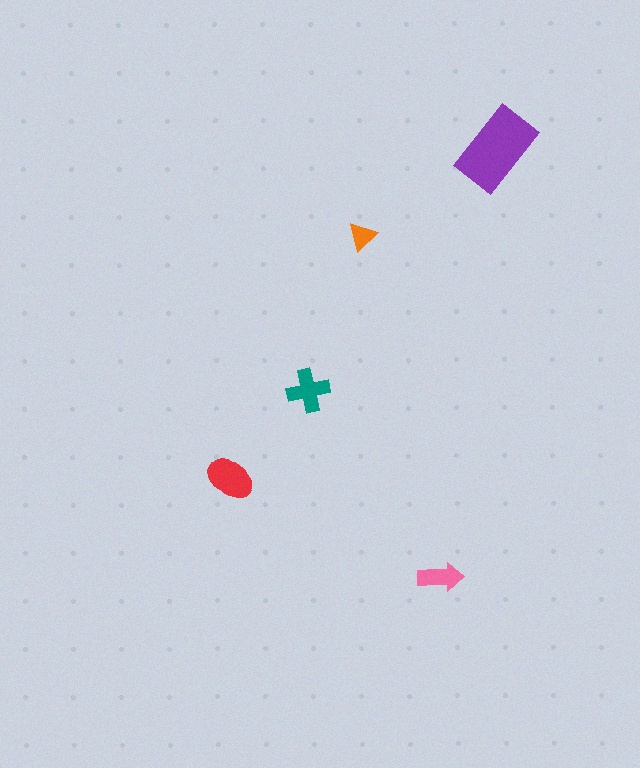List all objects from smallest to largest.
The orange triangle, the pink arrow, the teal cross, the red ellipse, the purple rectangle.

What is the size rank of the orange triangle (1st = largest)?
5th.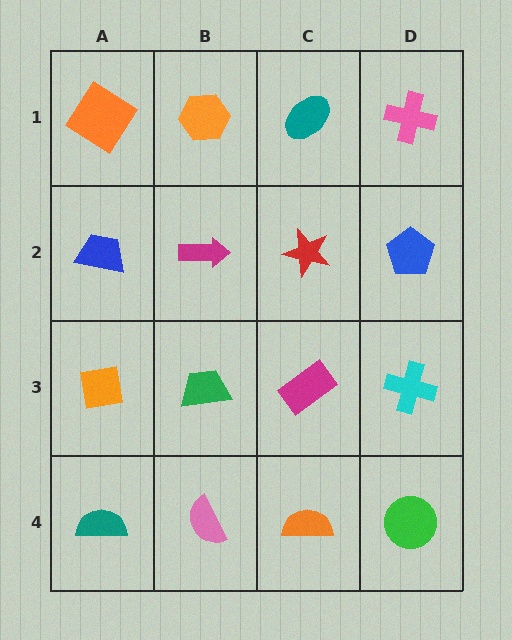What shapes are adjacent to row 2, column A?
An orange diamond (row 1, column A), an orange square (row 3, column A), a magenta arrow (row 2, column B).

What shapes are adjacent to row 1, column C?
A red star (row 2, column C), an orange hexagon (row 1, column B), a pink cross (row 1, column D).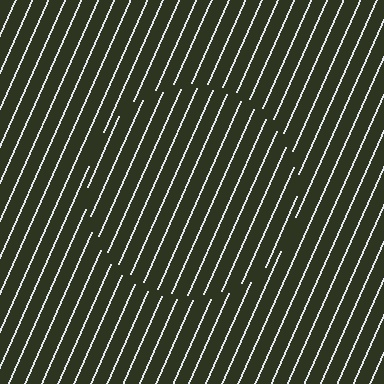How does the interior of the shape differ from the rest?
The interior of the shape contains the same grating, shifted by half a period — the contour is defined by the phase discontinuity where line-ends from the inner and outer gratings abut.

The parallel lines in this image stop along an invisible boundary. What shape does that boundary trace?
An illusory circle. The interior of the shape contains the same grating, shifted by half a period — the contour is defined by the phase discontinuity where line-ends from the inner and outer gratings abut.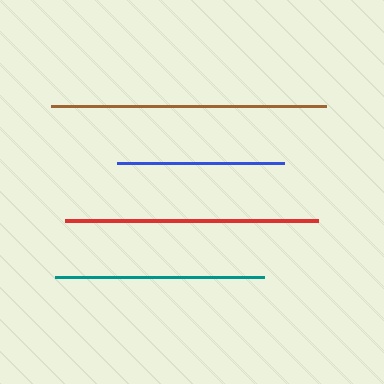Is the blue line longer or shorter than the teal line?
The teal line is longer than the blue line.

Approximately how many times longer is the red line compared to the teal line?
The red line is approximately 1.2 times the length of the teal line.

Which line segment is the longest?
The brown line is the longest at approximately 275 pixels.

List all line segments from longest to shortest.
From longest to shortest: brown, red, teal, blue.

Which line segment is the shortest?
The blue line is the shortest at approximately 167 pixels.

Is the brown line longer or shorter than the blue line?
The brown line is longer than the blue line.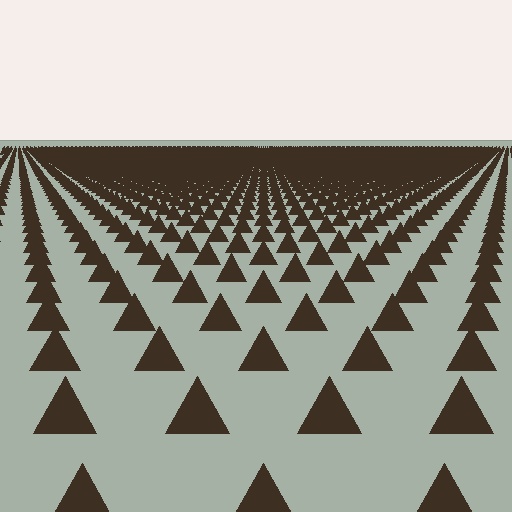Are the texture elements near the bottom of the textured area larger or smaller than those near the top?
Larger. Near the bottom, elements are closer to the viewer and appear at a bigger on-screen size.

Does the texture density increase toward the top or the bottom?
Density increases toward the top.